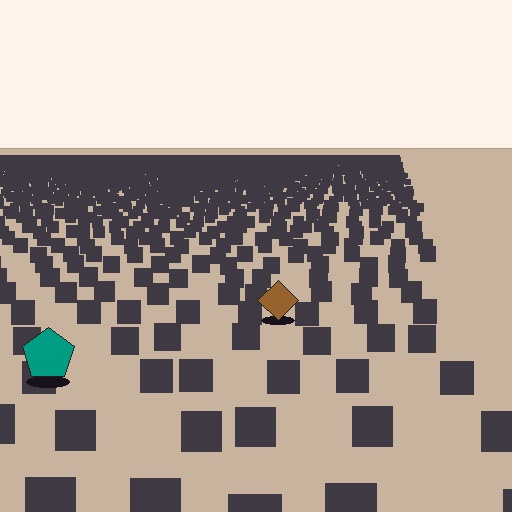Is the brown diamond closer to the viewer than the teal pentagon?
No. The teal pentagon is closer — you can tell from the texture gradient: the ground texture is coarser near it.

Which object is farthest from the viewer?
The brown diamond is farthest from the viewer. It appears smaller and the ground texture around it is denser.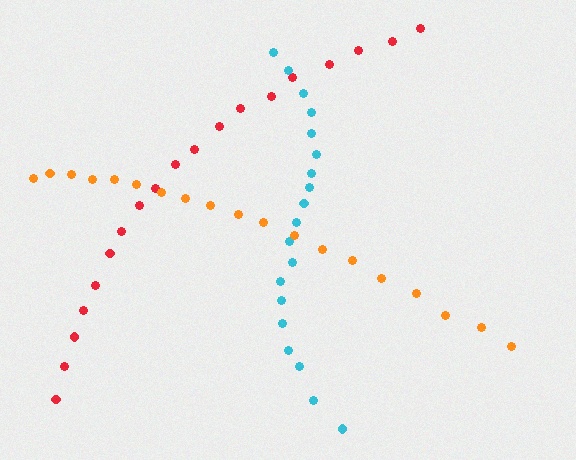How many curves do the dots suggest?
There are 3 distinct paths.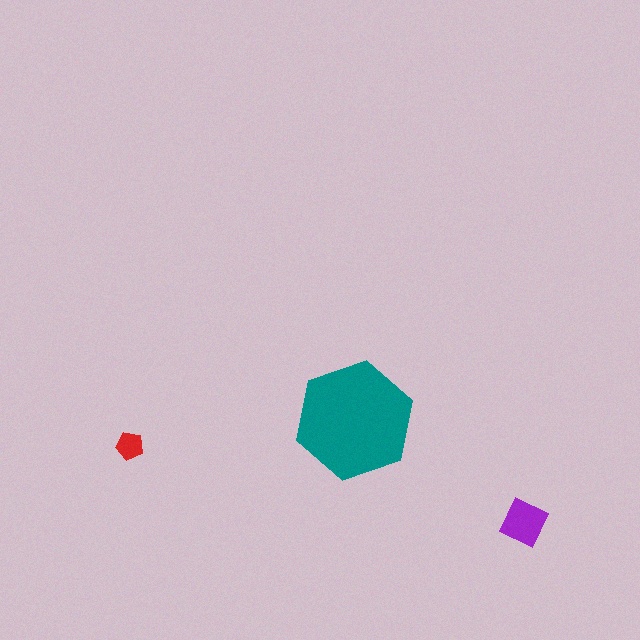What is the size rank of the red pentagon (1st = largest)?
3rd.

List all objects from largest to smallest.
The teal hexagon, the purple square, the red pentagon.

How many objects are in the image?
There are 3 objects in the image.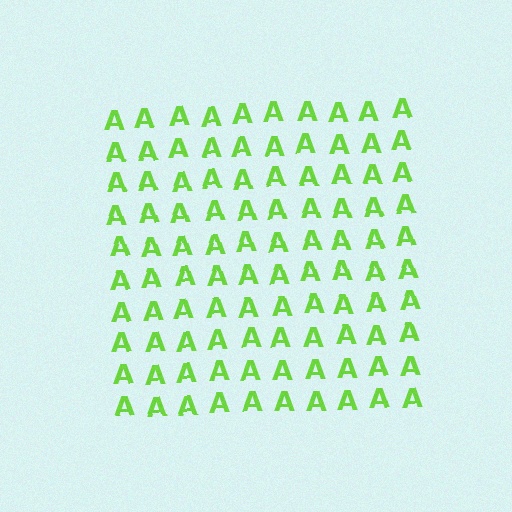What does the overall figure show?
The overall figure shows a square.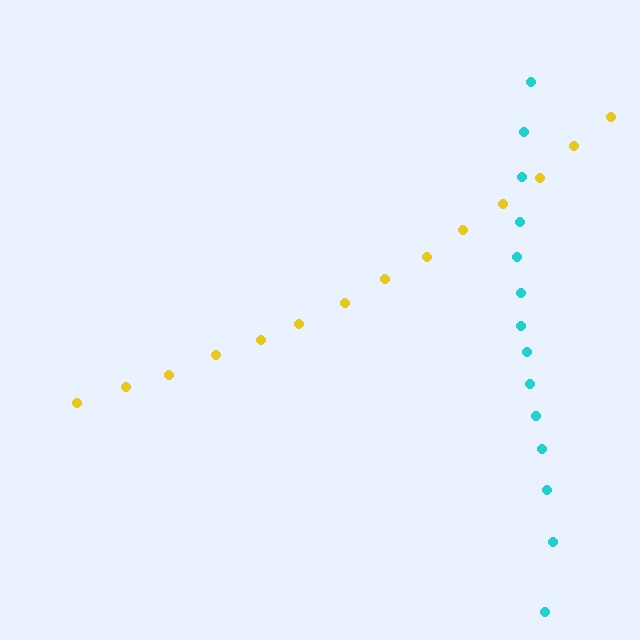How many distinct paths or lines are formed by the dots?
There are 2 distinct paths.